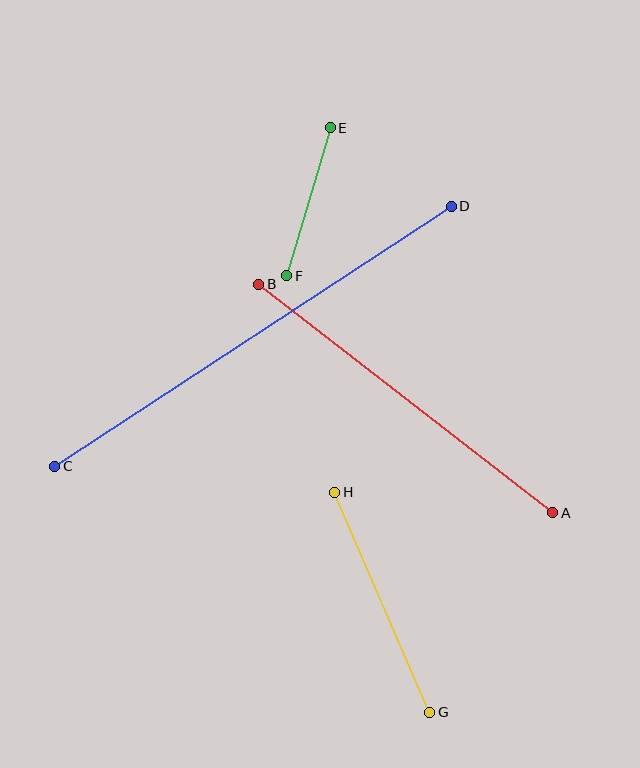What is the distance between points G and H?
The distance is approximately 240 pixels.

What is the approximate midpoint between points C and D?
The midpoint is at approximately (253, 336) pixels.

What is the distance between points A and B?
The distance is approximately 372 pixels.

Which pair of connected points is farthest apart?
Points C and D are farthest apart.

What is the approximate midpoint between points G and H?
The midpoint is at approximately (382, 602) pixels.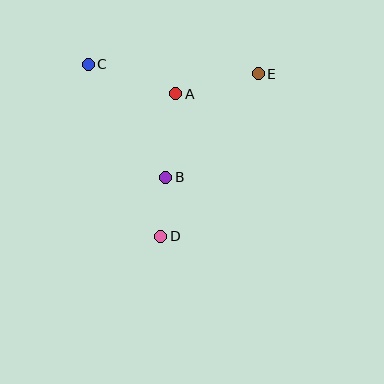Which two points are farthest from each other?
Points D and E are farthest from each other.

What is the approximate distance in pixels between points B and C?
The distance between B and C is approximately 137 pixels.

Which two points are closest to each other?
Points B and D are closest to each other.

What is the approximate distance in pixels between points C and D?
The distance between C and D is approximately 186 pixels.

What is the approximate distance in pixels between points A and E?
The distance between A and E is approximately 85 pixels.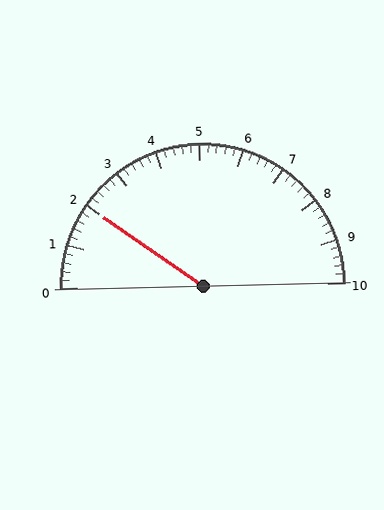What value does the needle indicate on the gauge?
The needle indicates approximately 2.0.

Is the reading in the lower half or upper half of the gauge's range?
The reading is in the lower half of the range (0 to 10).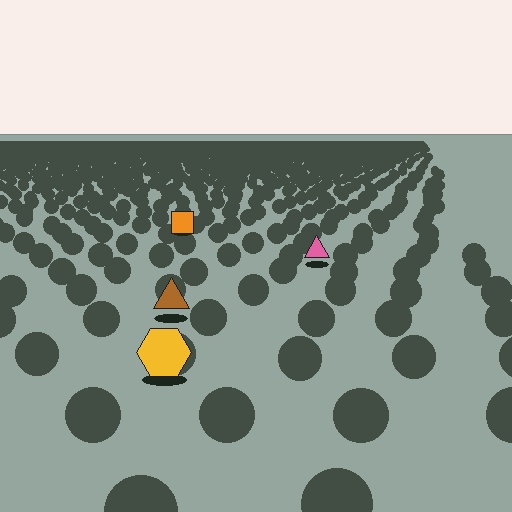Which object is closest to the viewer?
The yellow hexagon is closest. The texture marks near it are larger and more spread out.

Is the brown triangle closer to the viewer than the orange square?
Yes. The brown triangle is closer — you can tell from the texture gradient: the ground texture is coarser near it.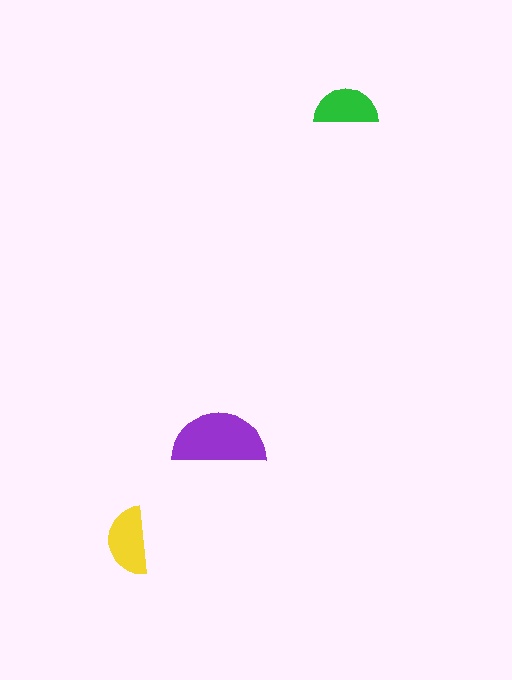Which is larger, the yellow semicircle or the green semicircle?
The yellow one.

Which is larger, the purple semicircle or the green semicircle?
The purple one.